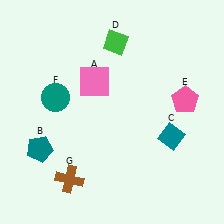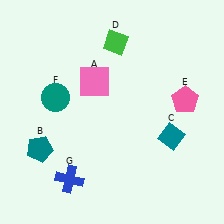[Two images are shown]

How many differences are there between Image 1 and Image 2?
There is 1 difference between the two images.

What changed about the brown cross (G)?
In Image 1, G is brown. In Image 2, it changed to blue.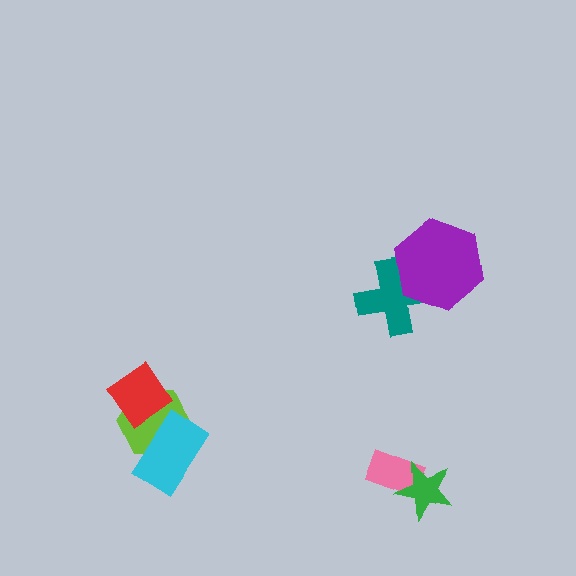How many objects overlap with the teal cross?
1 object overlaps with the teal cross.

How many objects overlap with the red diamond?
1 object overlaps with the red diamond.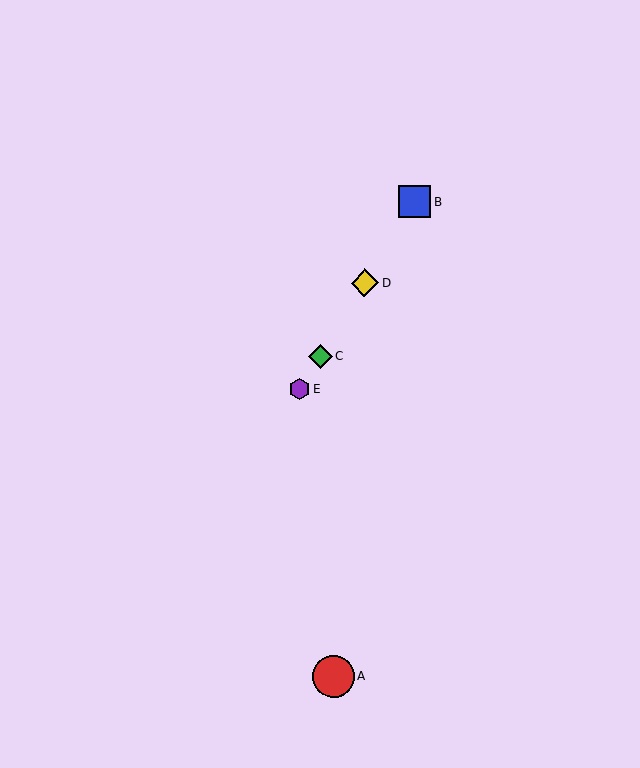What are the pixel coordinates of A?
Object A is at (334, 676).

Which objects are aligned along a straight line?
Objects B, C, D, E are aligned along a straight line.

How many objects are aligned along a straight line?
4 objects (B, C, D, E) are aligned along a straight line.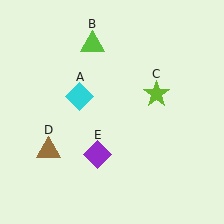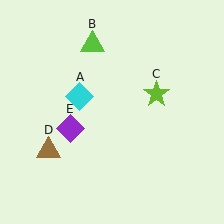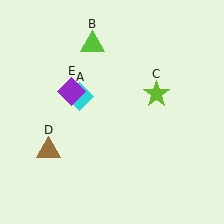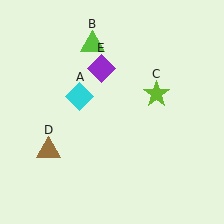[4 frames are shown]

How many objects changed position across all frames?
1 object changed position: purple diamond (object E).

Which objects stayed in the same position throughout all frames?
Cyan diamond (object A) and lime triangle (object B) and lime star (object C) and brown triangle (object D) remained stationary.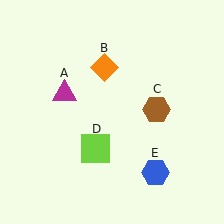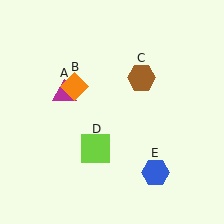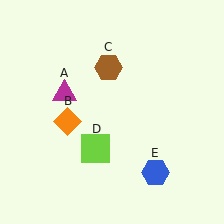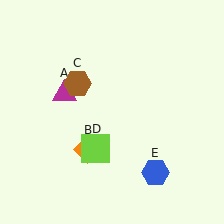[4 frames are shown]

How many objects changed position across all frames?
2 objects changed position: orange diamond (object B), brown hexagon (object C).